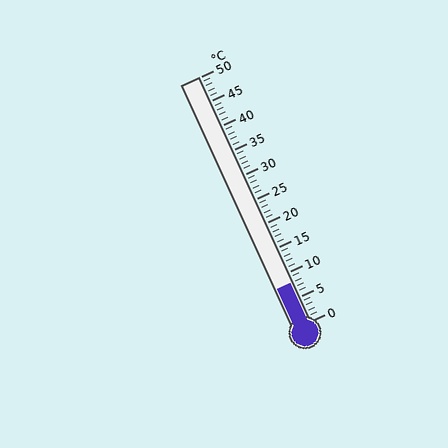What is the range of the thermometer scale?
The thermometer scale ranges from 0°C to 50°C.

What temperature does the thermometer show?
The thermometer shows approximately 8°C.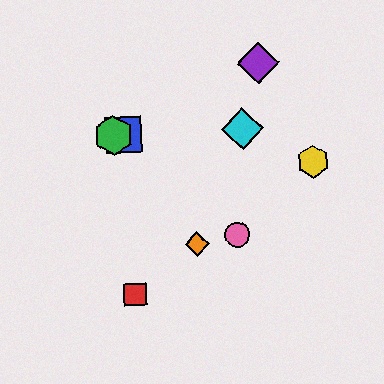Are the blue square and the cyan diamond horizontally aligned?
Yes, both are at y≈135.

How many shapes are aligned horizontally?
3 shapes (the blue square, the green hexagon, the cyan diamond) are aligned horizontally.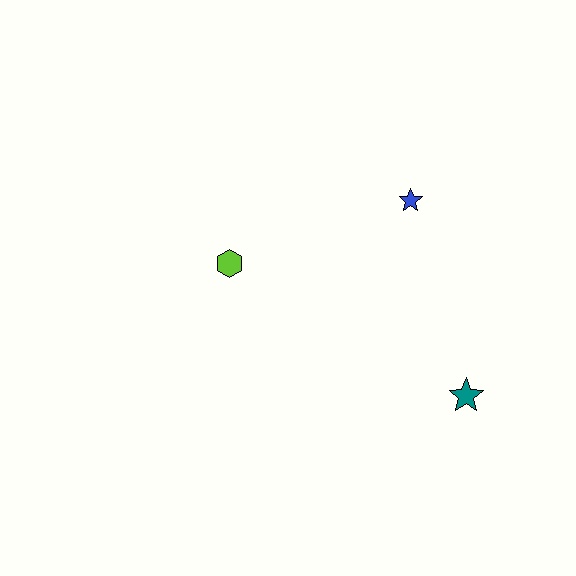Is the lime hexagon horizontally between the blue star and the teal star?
No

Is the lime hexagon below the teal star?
No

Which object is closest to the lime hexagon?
The blue star is closest to the lime hexagon.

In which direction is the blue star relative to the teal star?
The blue star is above the teal star.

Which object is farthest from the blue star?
The teal star is farthest from the blue star.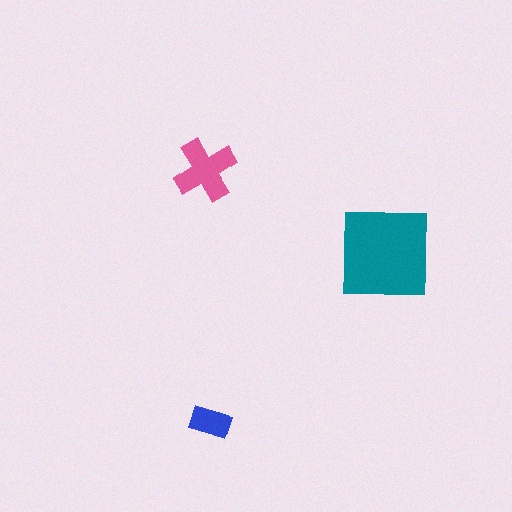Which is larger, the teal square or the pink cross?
The teal square.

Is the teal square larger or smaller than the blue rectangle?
Larger.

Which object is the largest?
The teal square.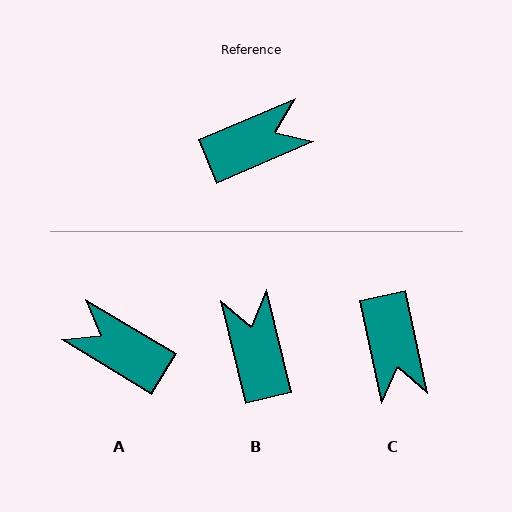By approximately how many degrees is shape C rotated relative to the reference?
Approximately 101 degrees clockwise.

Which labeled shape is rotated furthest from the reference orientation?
A, about 126 degrees away.